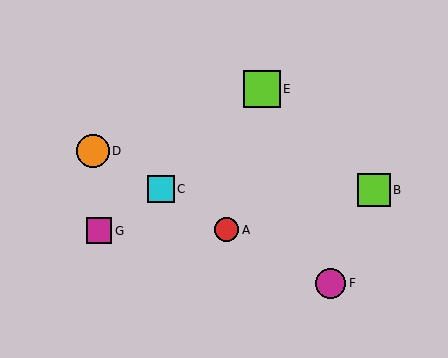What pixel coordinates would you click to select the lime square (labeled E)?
Click at (262, 89) to select the lime square E.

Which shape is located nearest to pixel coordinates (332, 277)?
The magenta circle (labeled F) at (330, 283) is nearest to that location.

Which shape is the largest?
The lime square (labeled E) is the largest.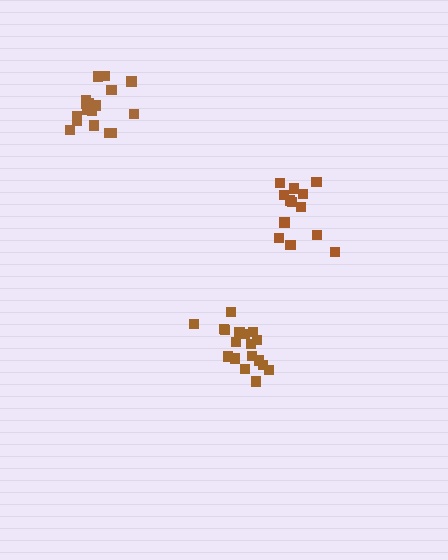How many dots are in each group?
Group 1: 13 dots, Group 2: 18 dots, Group 3: 18 dots (49 total).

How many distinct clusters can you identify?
There are 3 distinct clusters.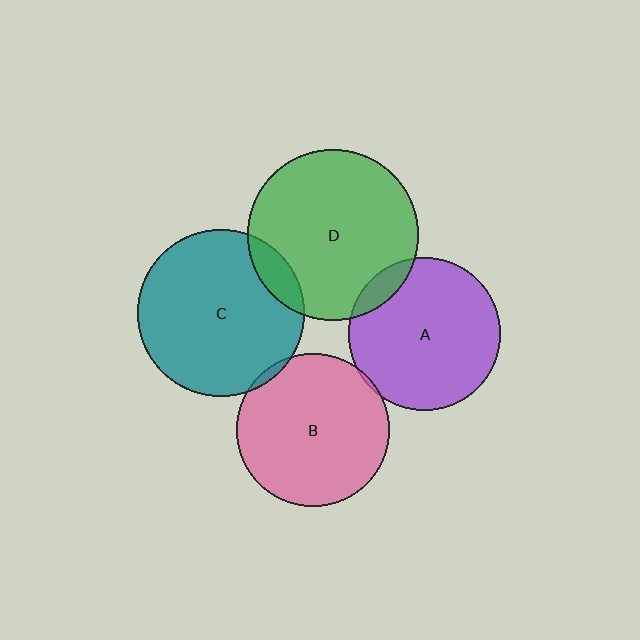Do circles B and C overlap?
Yes.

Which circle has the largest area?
Circle D (green).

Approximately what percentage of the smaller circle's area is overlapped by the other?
Approximately 5%.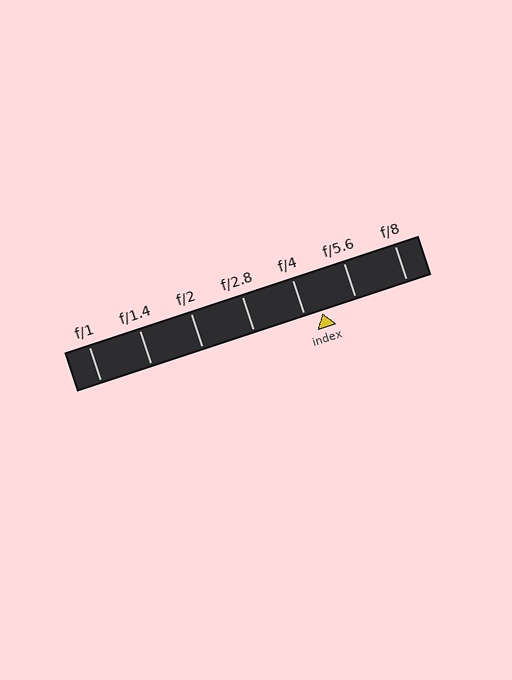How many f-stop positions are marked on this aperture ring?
There are 7 f-stop positions marked.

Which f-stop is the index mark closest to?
The index mark is closest to f/4.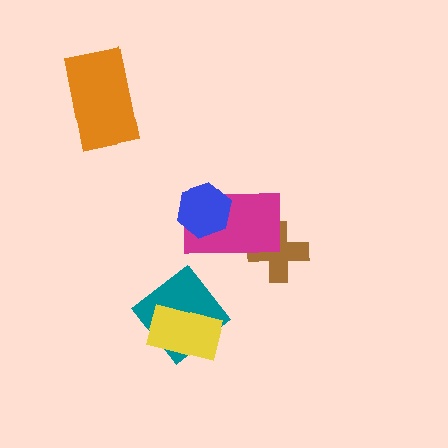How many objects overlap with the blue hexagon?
1 object overlaps with the blue hexagon.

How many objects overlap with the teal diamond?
1 object overlaps with the teal diamond.